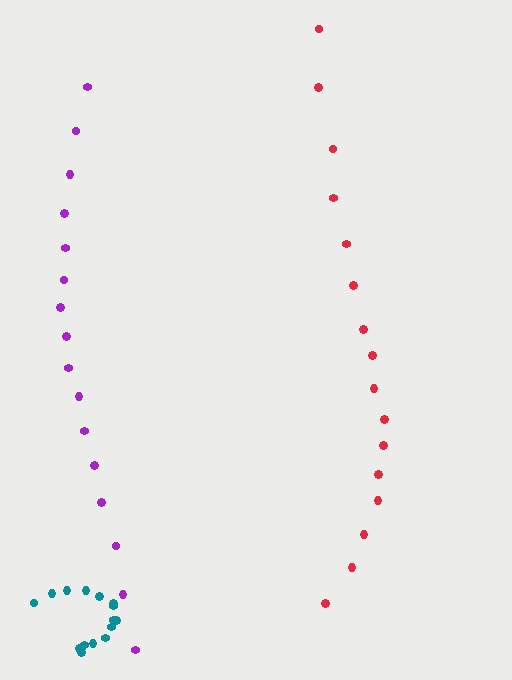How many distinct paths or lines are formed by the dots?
There are 3 distinct paths.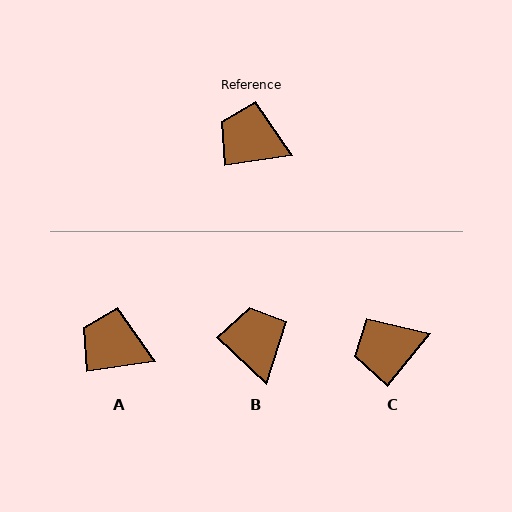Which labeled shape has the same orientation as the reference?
A.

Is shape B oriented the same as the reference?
No, it is off by about 52 degrees.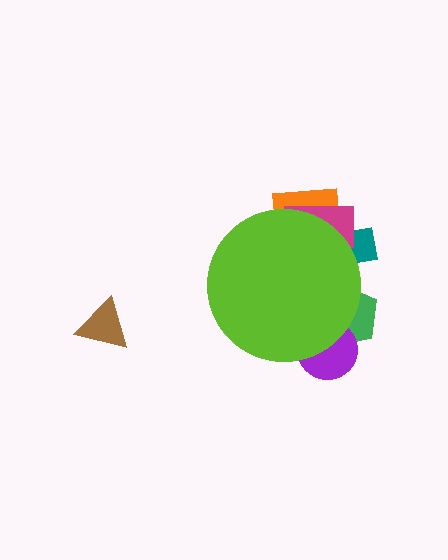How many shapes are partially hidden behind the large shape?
5 shapes are partially hidden.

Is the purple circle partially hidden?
Yes, the purple circle is partially hidden behind the lime circle.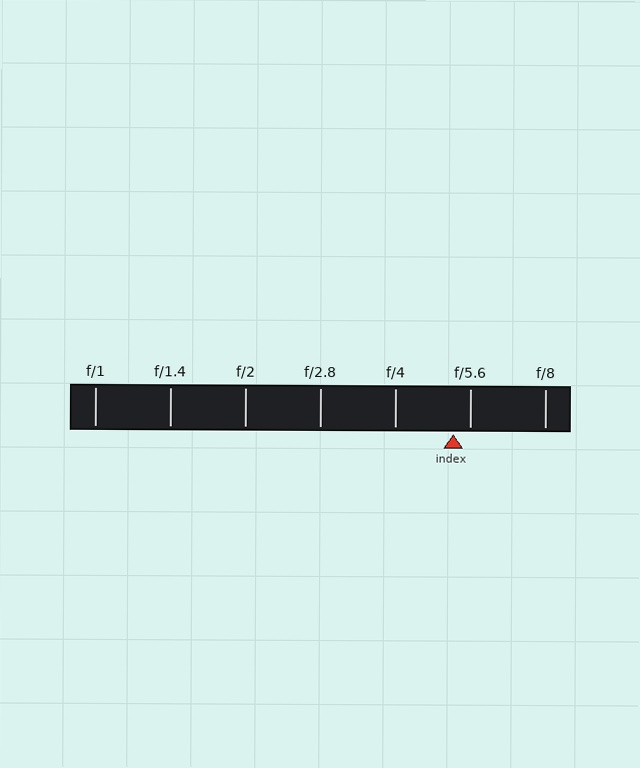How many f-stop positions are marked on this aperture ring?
There are 7 f-stop positions marked.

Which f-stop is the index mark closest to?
The index mark is closest to f/5.6.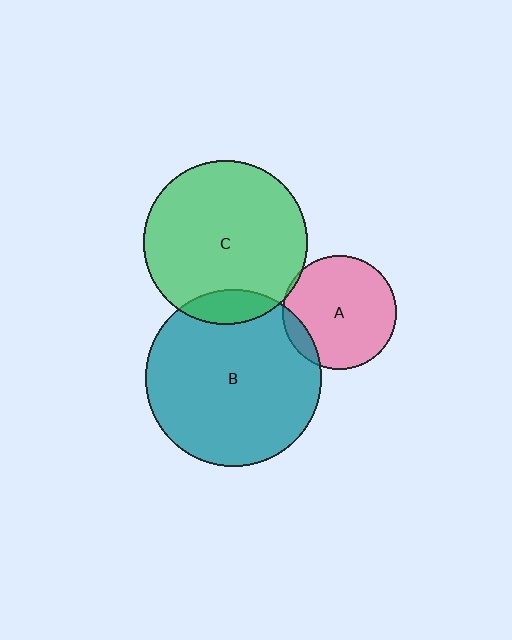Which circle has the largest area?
Circle B (teal).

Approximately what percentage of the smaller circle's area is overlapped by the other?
Approximately 10%.